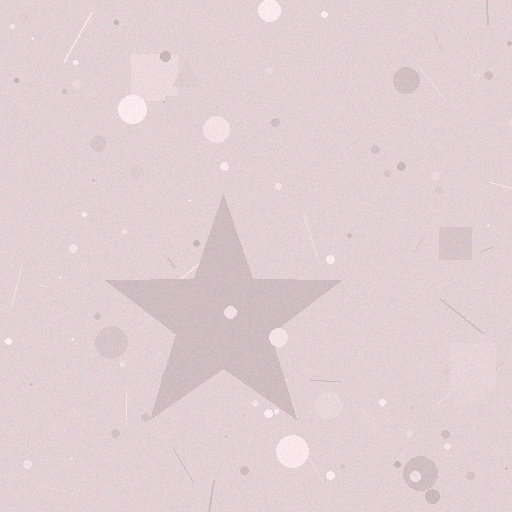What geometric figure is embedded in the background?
A star is embedded in the background.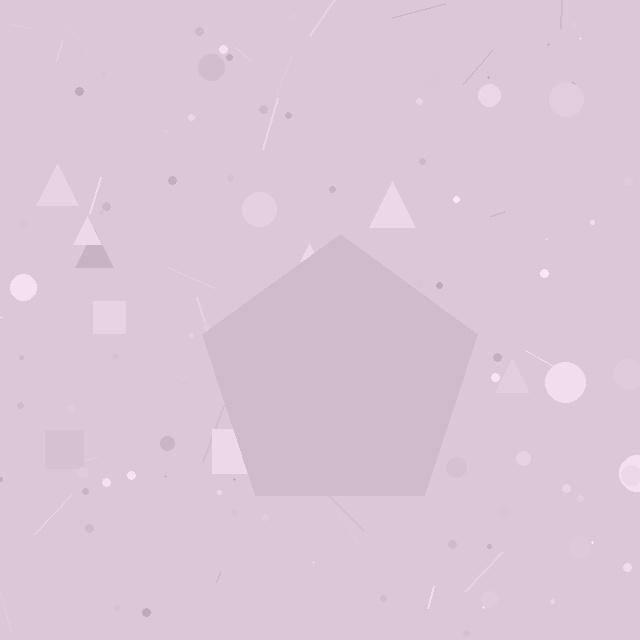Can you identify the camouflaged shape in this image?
The camouflaged shape is a pentagon.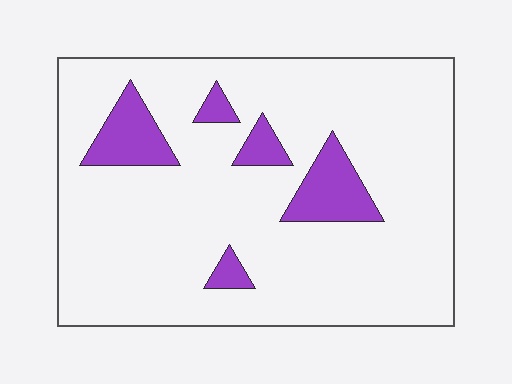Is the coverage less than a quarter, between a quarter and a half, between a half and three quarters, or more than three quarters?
Less than a quarter.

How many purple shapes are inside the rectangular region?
5.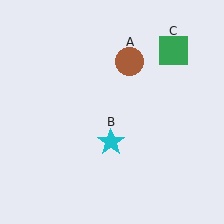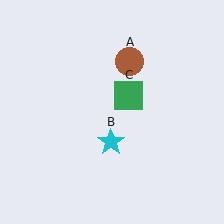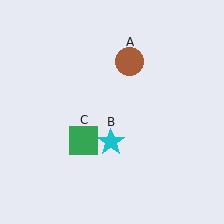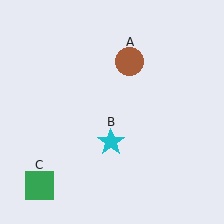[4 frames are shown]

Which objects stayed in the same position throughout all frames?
Brown circle (object A) and cyan star (object B) remained stationary.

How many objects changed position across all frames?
1 object changed position: green square (object C).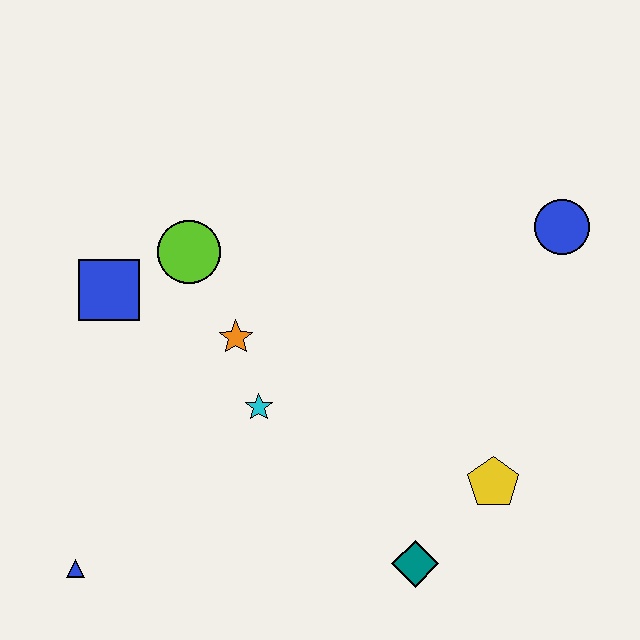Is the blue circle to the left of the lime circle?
No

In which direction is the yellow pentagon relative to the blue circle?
The yellow pentagon is below the blue circle.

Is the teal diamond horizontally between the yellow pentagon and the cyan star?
Yes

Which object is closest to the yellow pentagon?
The teal diamond is closest to the yellow pentagon.